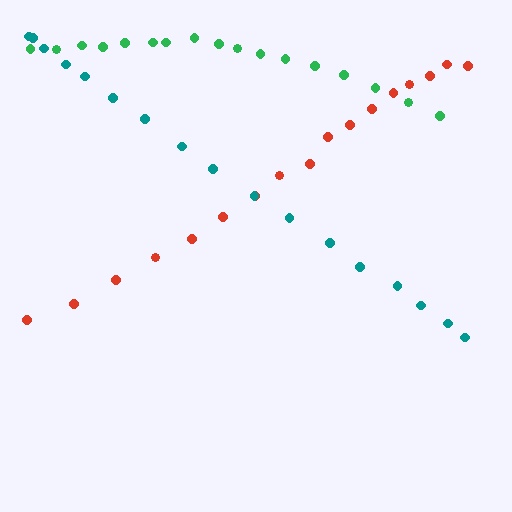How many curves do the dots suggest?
There are 3 distinct paths.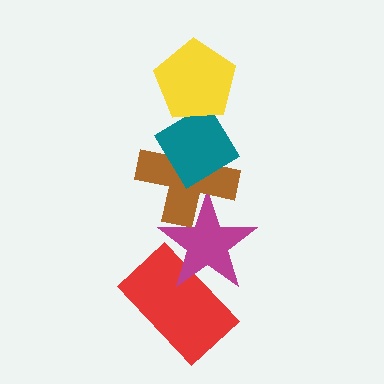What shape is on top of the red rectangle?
The magenta star is on top of the red rectangle.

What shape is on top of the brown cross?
The teal diamond is on top of the brown cross.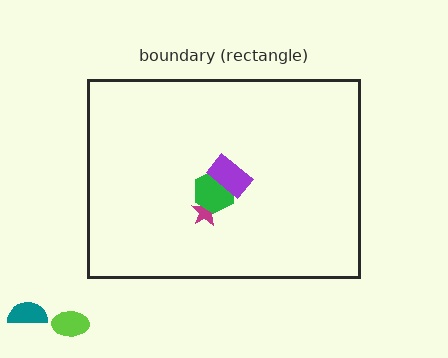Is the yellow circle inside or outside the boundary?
Inside.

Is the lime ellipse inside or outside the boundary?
Outside.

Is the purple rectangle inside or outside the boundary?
Inside.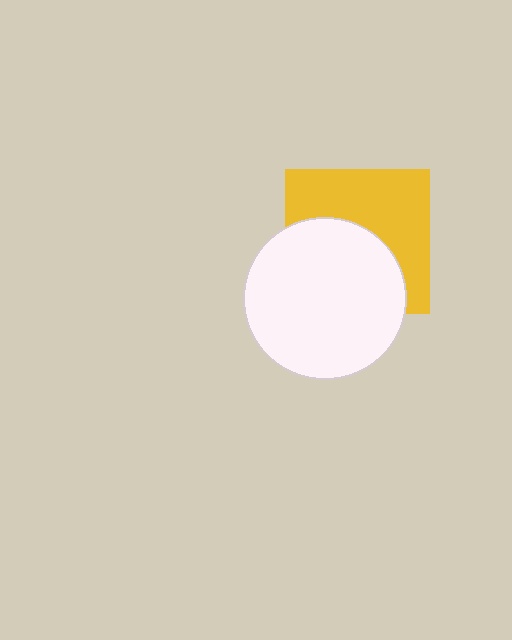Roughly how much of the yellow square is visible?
About half of it is visible (roughly 51%).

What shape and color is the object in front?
The object in front is a white circle.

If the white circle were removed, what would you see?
You would see the complete yellow square.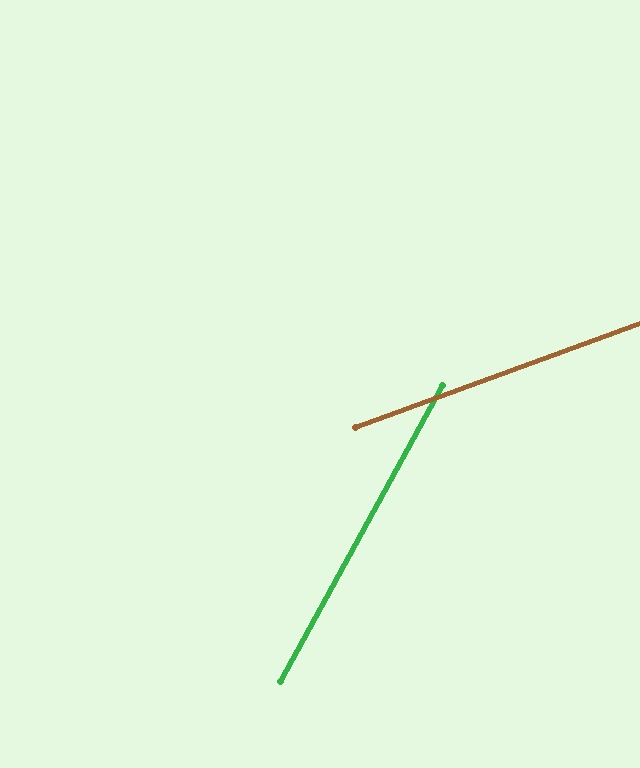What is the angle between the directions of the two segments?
Approximately 41 degrees.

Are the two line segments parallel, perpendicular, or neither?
Neither parallel nor perpendicular — they differ by about 41°.